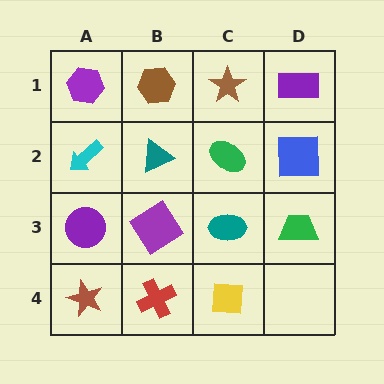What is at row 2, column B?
A teal triangle.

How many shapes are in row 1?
4 shapes.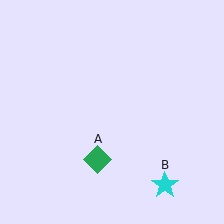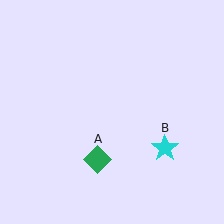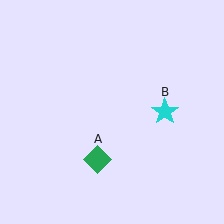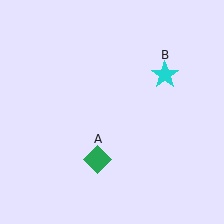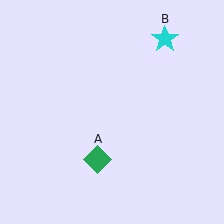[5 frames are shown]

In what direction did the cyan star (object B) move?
The cyan star (object B) moved up.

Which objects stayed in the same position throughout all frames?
Green diamond (object A) remained stationary.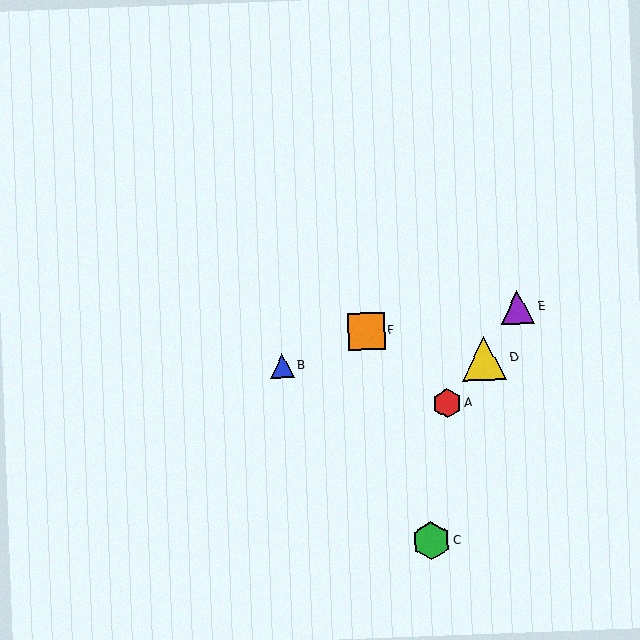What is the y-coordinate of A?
Object A is at y≈403.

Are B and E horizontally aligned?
No, B is at y≈366 and E is at y≈307.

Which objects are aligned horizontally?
Objects B, D are aligned horizontally.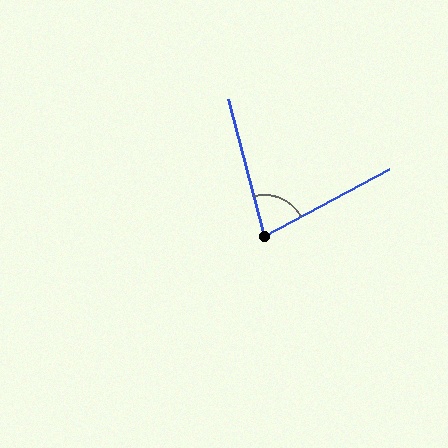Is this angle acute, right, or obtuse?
It is acute.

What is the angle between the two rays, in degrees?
Approximately 77 degrees.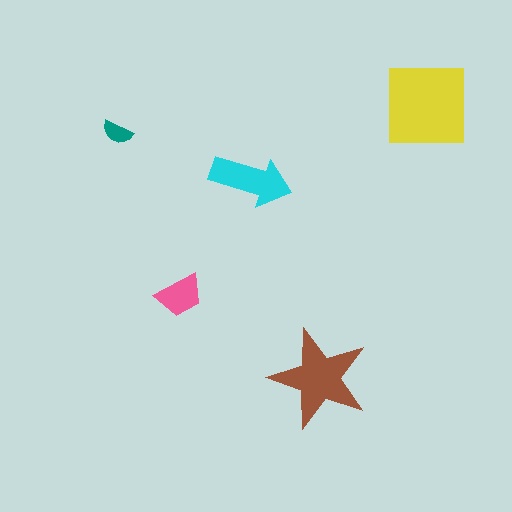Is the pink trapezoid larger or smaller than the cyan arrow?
Smaller.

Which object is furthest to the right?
The yellow square is rightmost.